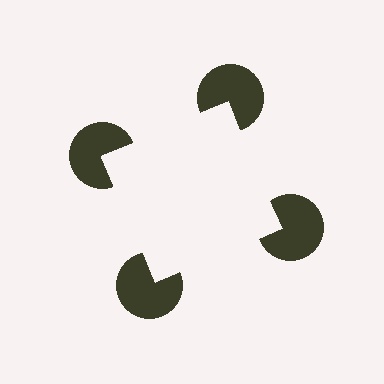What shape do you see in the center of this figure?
An illusory square — its edges are inferred from the aligned wedge cuts in the pac-man discs, not physically drawn.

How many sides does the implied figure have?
4 sides.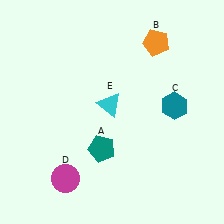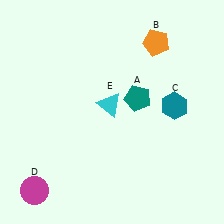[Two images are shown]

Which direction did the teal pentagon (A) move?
The teal pentagon (A) moved up.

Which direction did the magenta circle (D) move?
The magenta circle (D) moved left.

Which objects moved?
The objects that moved are: the teal pentagon (A), the magenta circle (D).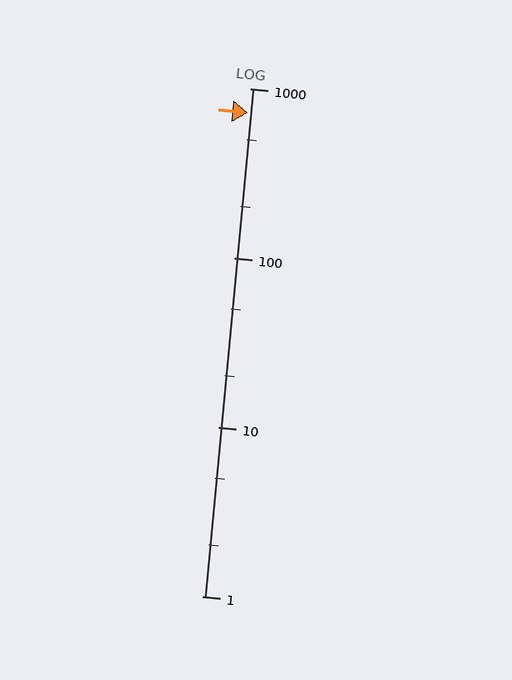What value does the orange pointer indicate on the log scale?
The pointer indicates approximately 720.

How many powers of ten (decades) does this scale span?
The scale spans 3 decades, from 1 to 1000.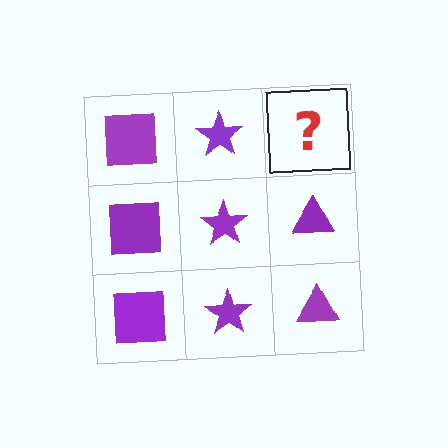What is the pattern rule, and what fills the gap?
The rule is that each column has a consistent shape. The gap should be filled with a purple triangle.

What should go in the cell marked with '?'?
The missing cell should contain a purple triangle.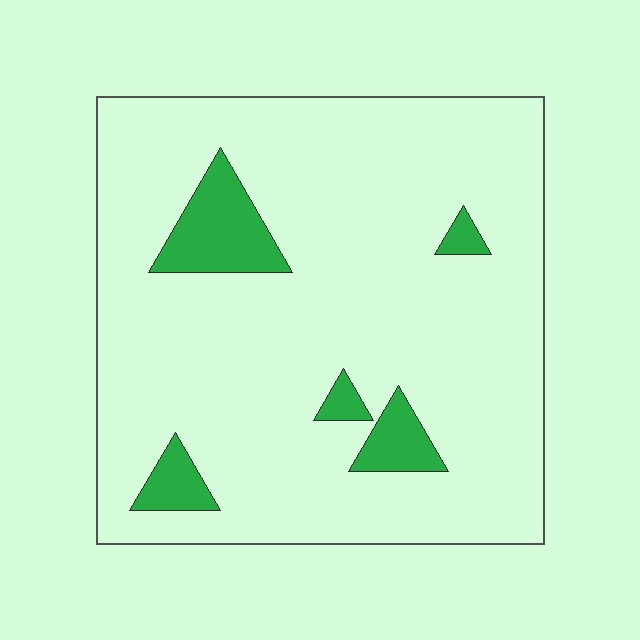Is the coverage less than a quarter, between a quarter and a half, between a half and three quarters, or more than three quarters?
Less than a quarter.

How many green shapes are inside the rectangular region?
5.